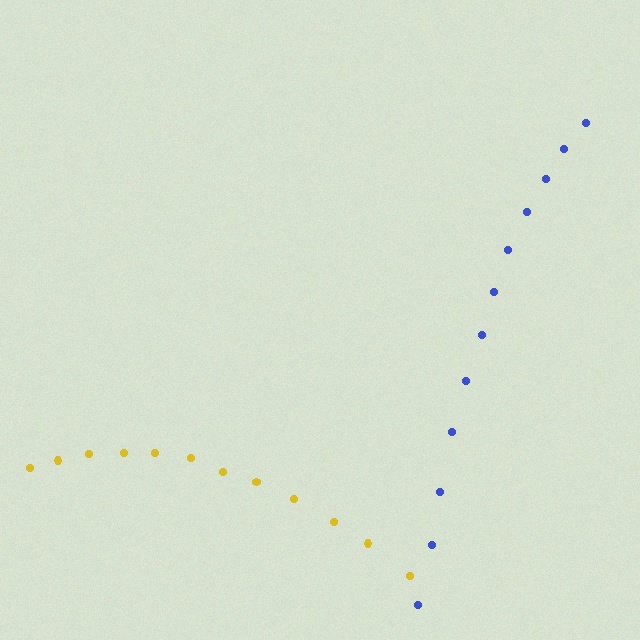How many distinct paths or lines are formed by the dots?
There are 2 distinct paths.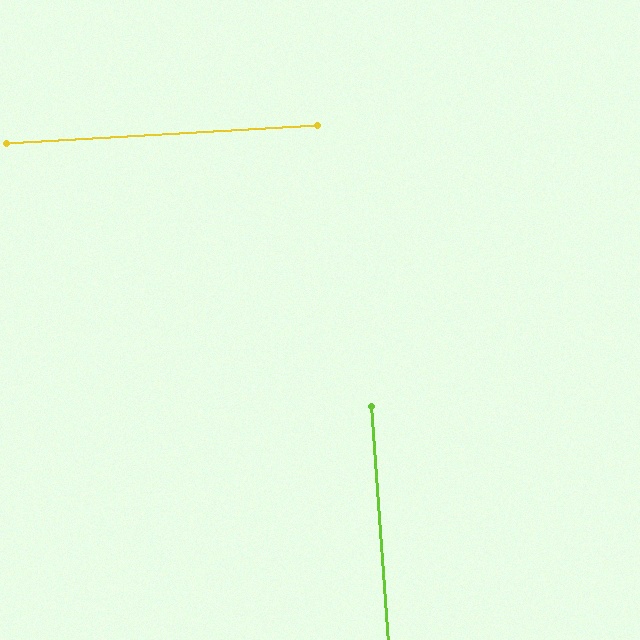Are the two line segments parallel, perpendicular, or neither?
Perpendicular — they meet at approximately 89°.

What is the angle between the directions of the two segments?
Approximately 89 degrees.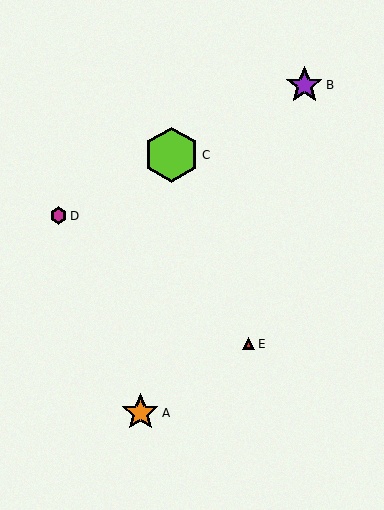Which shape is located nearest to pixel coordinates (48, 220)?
The magenta hexagon (labeled D) at (59, 216) is nearest to that location.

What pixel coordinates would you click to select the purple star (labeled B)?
Click at (304, 85) to select the purple star B.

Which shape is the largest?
The lime hexagon (labeled C) is the largest.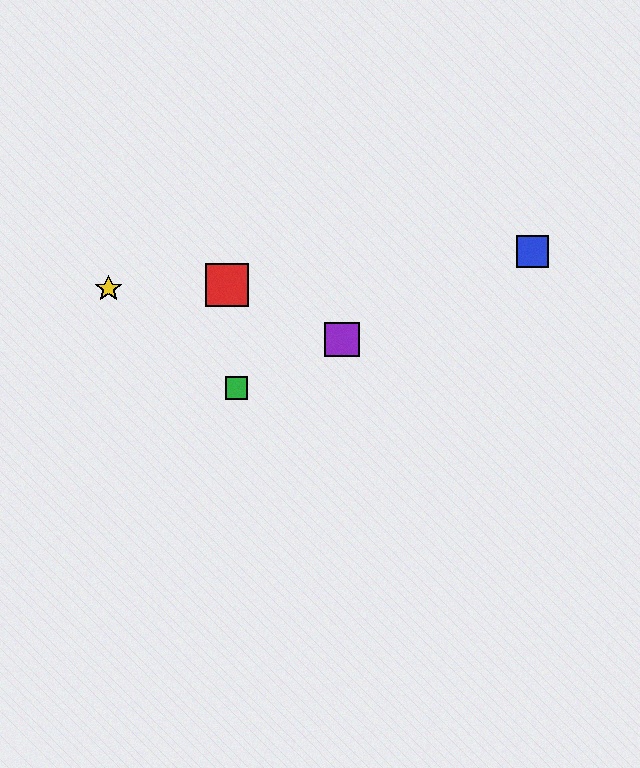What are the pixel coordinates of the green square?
The green square is at (236, 388).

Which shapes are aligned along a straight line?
The blue square, the green square, the purple square are aligned along a straight line.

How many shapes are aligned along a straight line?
3 shapes (the blue square, the green square, the purple square) are aligned along a straight line.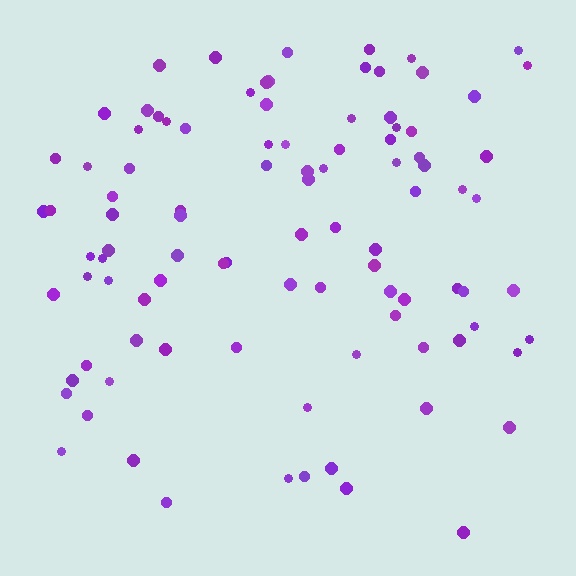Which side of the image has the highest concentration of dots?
The top.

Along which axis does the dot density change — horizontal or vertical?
Vertical.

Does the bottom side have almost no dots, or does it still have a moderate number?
Still a moderate number, just noticeably fewer than the top.